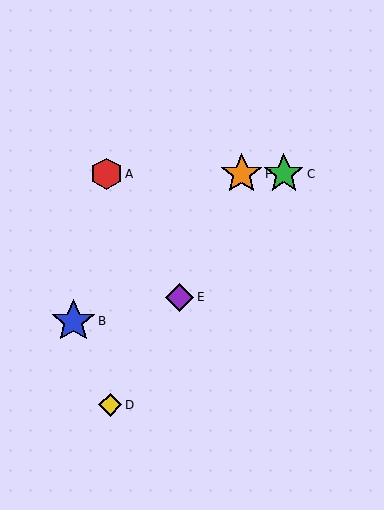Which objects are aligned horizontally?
Objects A, C, F are aligned horizontally.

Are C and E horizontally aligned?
No, C is at y≈174 and E is at y≈297.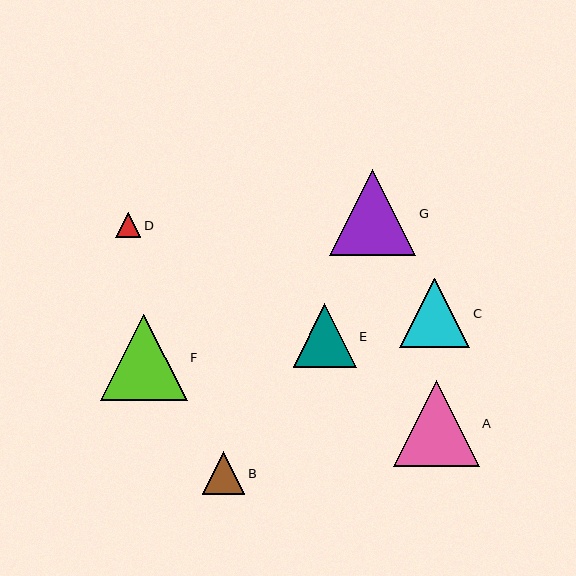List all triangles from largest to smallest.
From largest to smallest: F, G, A, C, E, B, D.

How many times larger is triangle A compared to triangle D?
Triangle A is approximately 3.4 times the size of triangle D.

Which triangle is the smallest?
Triangle D is the smallest with a size of approximately 25 pixels.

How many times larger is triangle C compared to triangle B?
Triangle C is approximately 1.6 times the size of triangle B.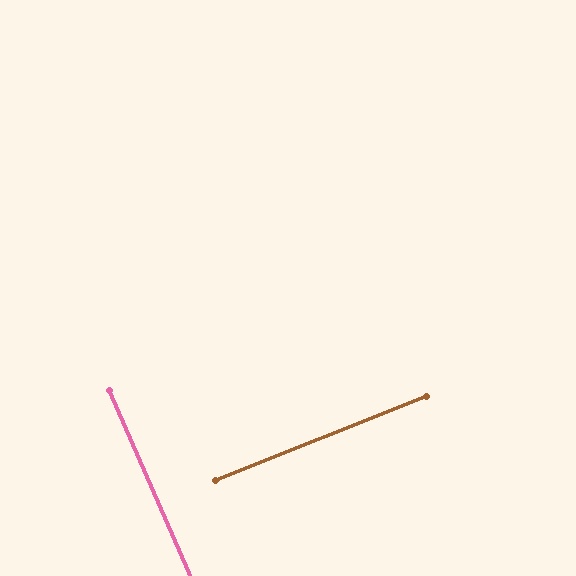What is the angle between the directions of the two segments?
Approximately 88 degrees.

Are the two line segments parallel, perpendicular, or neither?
Perpendicular — they meet at approximately 88°.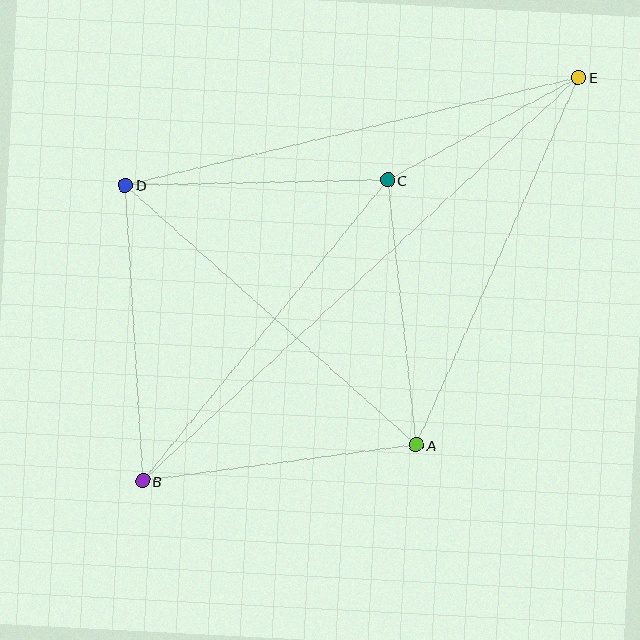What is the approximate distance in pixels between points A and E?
The distance between A and E is approximately 402 pixels.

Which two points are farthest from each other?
Points B and E are farthest from each other.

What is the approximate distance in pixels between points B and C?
The distance between B and C is approximately 388 pixels.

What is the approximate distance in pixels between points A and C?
The distance between A and C is approximately 266 pixels.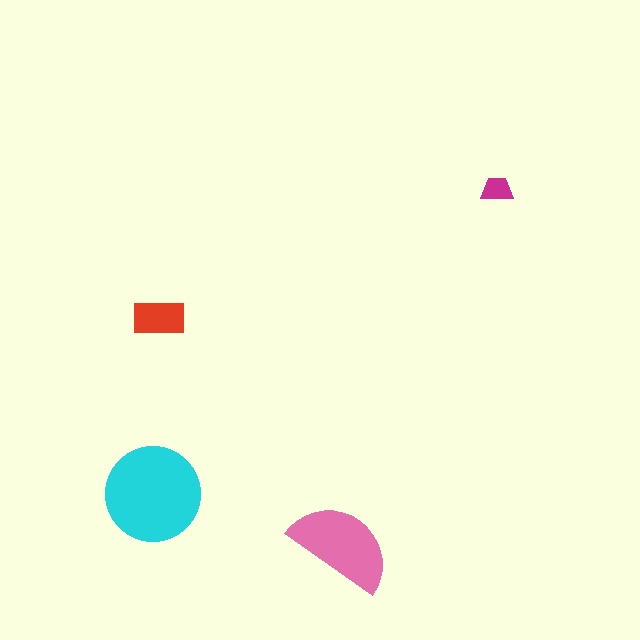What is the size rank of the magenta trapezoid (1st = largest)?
4th.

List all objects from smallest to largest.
The magenta trapezoid, the red rectangle, the pink semicircle, the cyan circle.